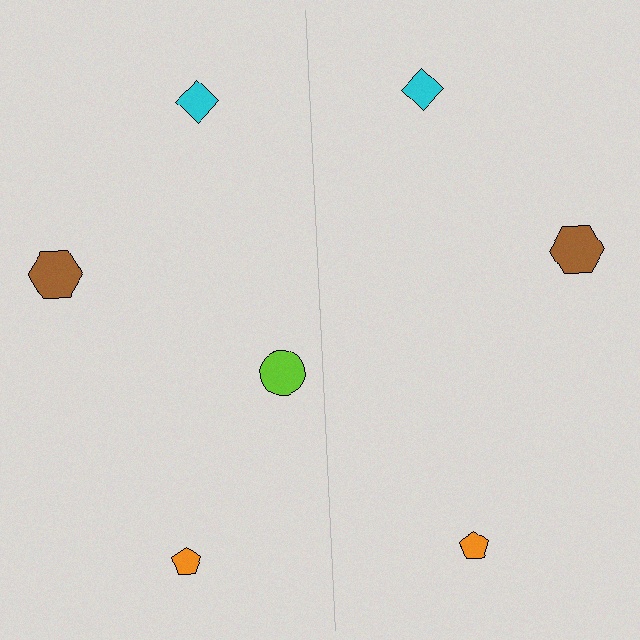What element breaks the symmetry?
A lime circle is missing from the right side.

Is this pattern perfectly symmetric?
No, the pattern is not perfectly symmetric. A lime circle is missing from the right side.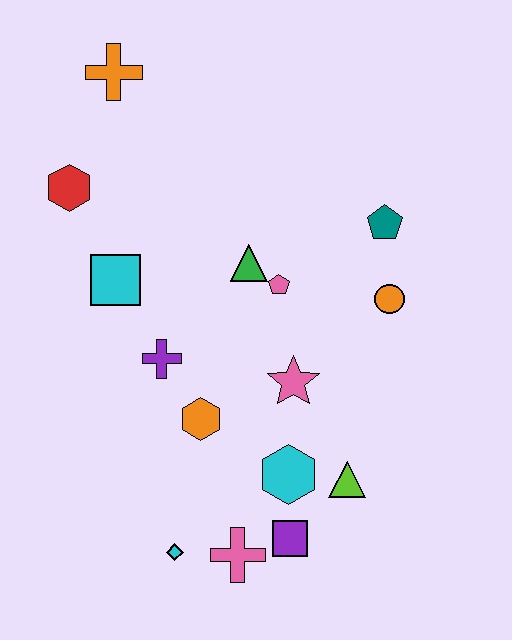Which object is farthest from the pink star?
The orange cross is farthest from the pink star.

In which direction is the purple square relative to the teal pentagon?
The purple square is below the teal pentagon.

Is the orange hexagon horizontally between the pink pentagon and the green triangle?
No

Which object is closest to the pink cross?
The purple square is closest to the pink cross.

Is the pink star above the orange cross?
No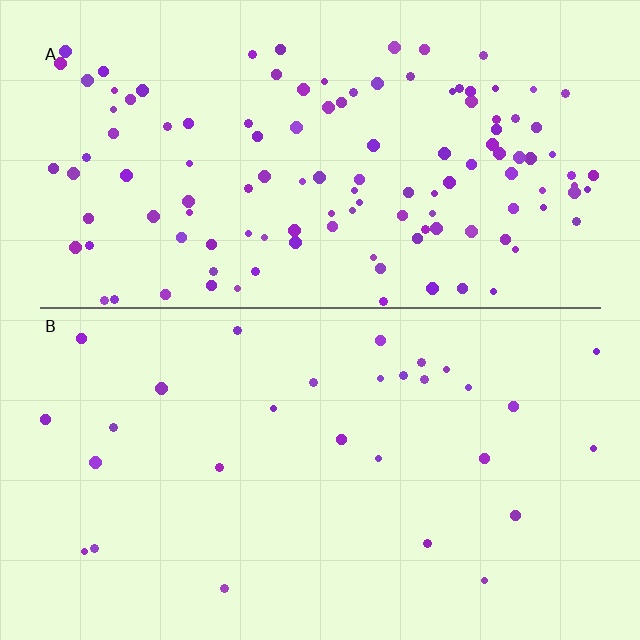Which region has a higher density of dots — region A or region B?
A (the top).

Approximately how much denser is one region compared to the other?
Approximately 4.2× — region A over region B.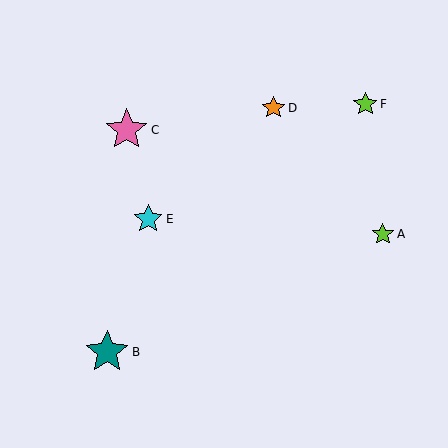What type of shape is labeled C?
Shape C is a pink star.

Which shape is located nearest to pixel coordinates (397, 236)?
The lime star (labeled A) at (383, 234) is nearest to that location.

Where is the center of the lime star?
The center of the lime star is at (383, 234).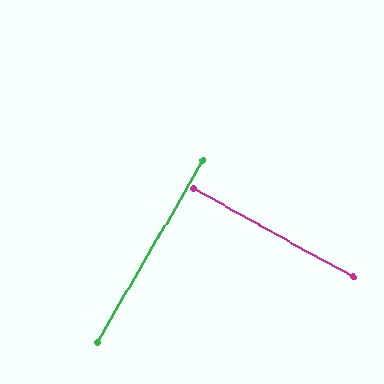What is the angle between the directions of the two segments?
Approximately 89 degrees.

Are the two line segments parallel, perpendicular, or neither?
Perpendicular — they meet at approximately 89°.